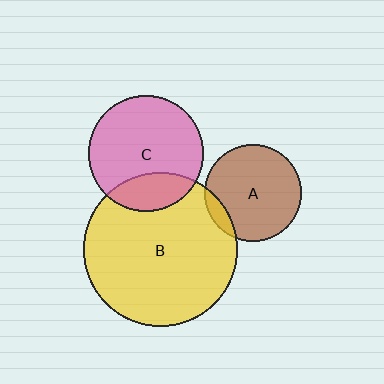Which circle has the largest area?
Circle B (yellow).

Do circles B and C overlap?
Yes.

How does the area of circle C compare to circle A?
Approximately 1.4 times.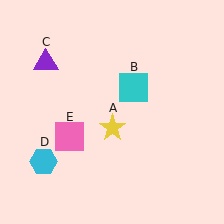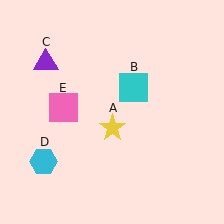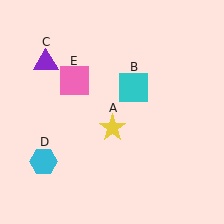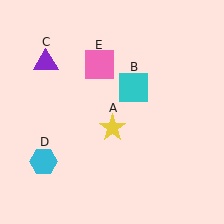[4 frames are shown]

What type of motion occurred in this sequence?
The pink square (object E) rotated clockwise around the center of the scene.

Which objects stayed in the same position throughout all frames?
Yellow star (object A) and cyan square (object B) and purple triangle (object C) and cyan hexagon (object D) remained stationary.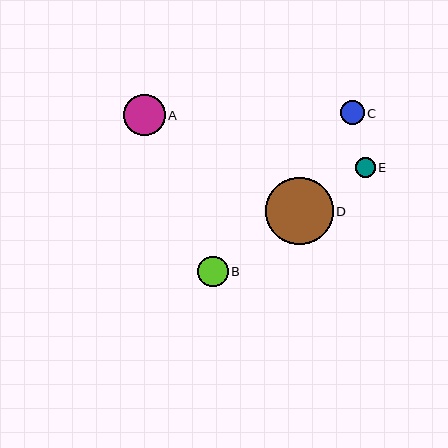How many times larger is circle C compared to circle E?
Circle C is approximately 1.2 times the size of circle E.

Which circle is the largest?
Circle D is the largest with a size of approximately 68 pixels.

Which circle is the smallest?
Circle E is the smallest with a size of approximately 20 pixels.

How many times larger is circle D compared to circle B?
Circle D is approximately 2.2 times the size of circle B.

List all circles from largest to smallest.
From largest to smallest: D, A, B, C, E.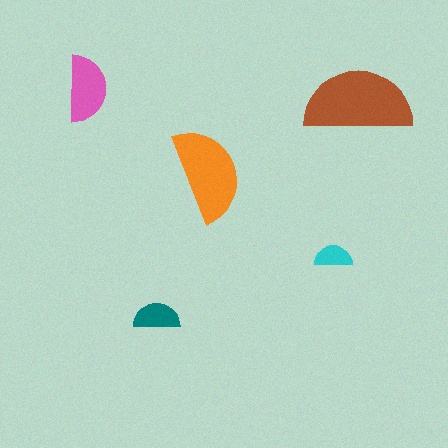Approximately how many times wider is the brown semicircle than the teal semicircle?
About 2.5 times wider.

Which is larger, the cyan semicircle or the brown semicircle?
The brown one.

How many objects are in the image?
There are 5 objects in the image.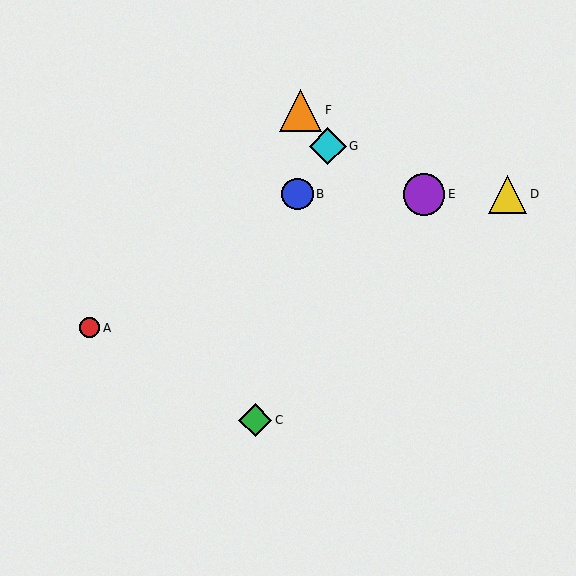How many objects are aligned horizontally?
3 objects (B, D, E) are aligned horizontally.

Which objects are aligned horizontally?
Objects B, D, E are aligned horizontally.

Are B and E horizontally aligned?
Yes, both are at y≈194.